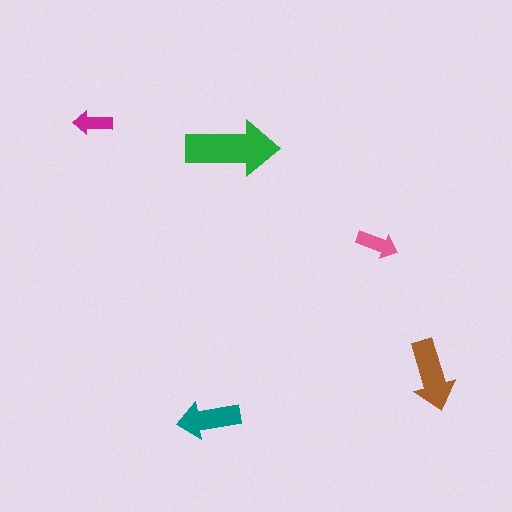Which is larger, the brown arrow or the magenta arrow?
The brown one.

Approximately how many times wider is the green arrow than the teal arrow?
About 1.5 times wider.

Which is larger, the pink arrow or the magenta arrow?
The pink one.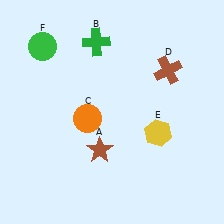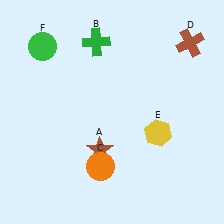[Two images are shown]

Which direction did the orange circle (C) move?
The orange circle (C) moved down.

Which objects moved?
The objects that moved are: the orange circle (C), the brown cross (D).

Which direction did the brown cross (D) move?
The brown cross (D) moved up.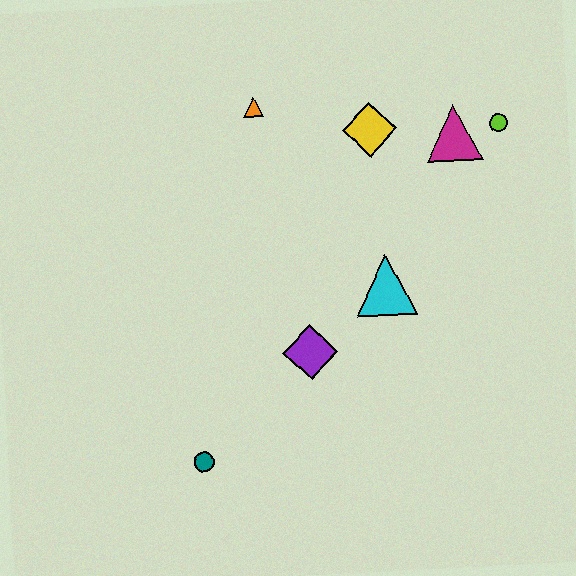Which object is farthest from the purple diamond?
The lime circle is farthest from the purple diamond.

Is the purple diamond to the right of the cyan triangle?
No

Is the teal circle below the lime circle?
Yes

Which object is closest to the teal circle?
The purple diamond is closest to the teal circle.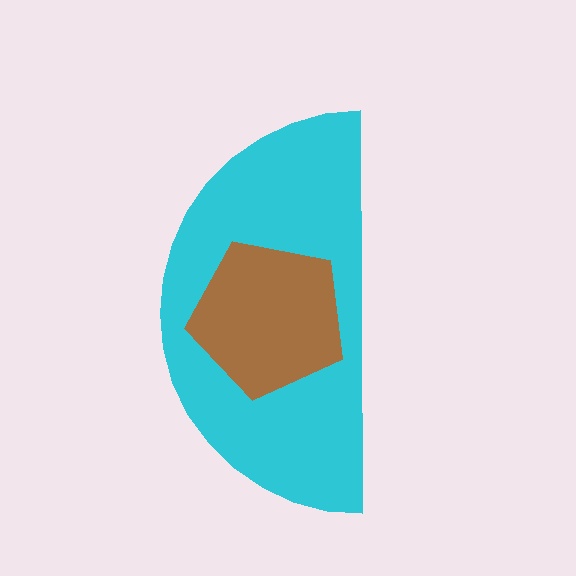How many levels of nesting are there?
2.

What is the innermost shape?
The brown pentagon.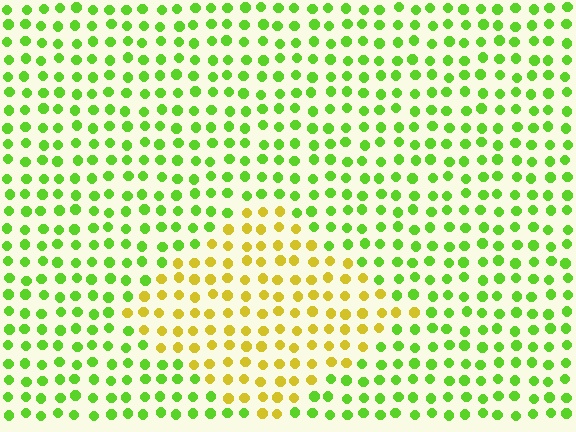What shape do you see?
I see a diamond.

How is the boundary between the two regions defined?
The boundary is defined purely by a slight shift in hue (about 49 degrees). Spacing, size, and orientation are identical on both sides.